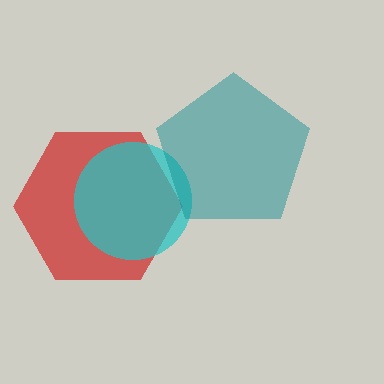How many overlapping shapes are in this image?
There are 3 overlapping shapes in the image.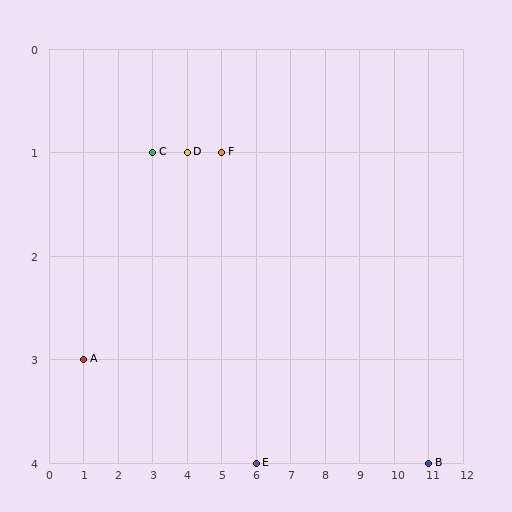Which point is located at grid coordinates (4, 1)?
Point D is at (4, 1).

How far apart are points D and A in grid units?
Points D and A are 3 columns and 2 rows apart (about 3.6 grid units diagonally).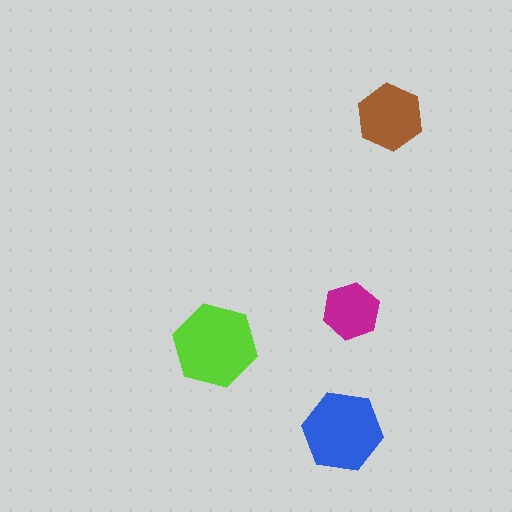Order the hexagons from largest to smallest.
the lime one, the blue one, the brown one, the magenta one.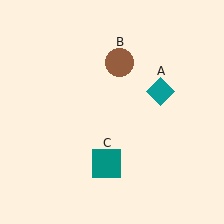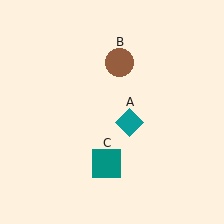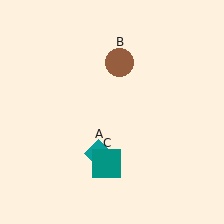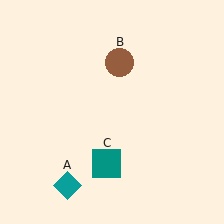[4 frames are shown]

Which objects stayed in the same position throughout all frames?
Brown circle (object B) and teal square (object C) remained stationary.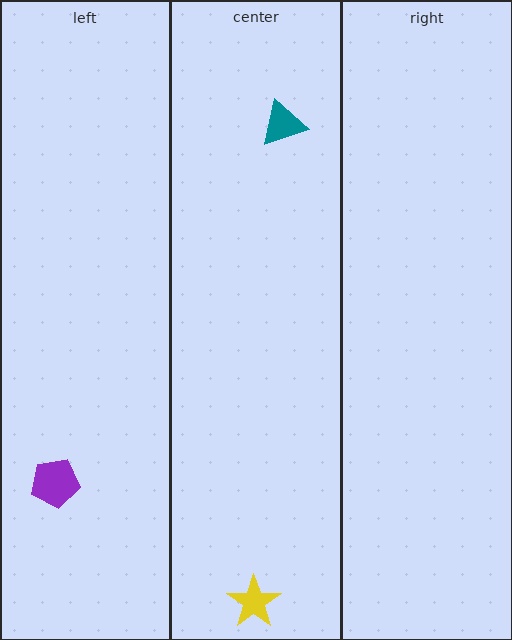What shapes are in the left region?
The purple pentagon.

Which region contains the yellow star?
The center region.